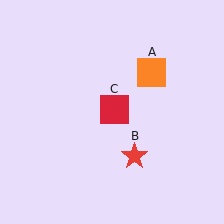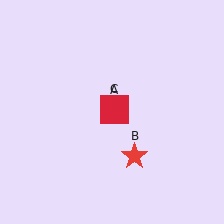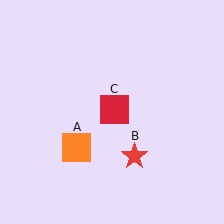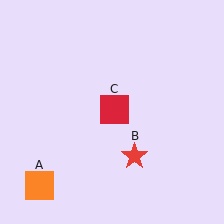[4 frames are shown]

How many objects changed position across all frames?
1 object changed position: orange square (object A).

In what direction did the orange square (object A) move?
The orange square (object A) moved down and to the left.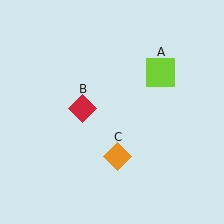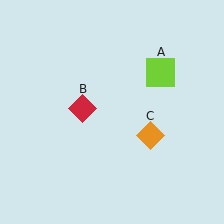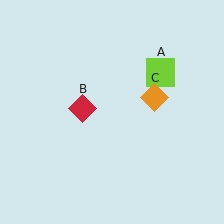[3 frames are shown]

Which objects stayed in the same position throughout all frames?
Lime square (object A) and red diamond (object B) remained stationary.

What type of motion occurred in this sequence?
The orange diamond (object C) rotated counterclockwise around the center of the scene.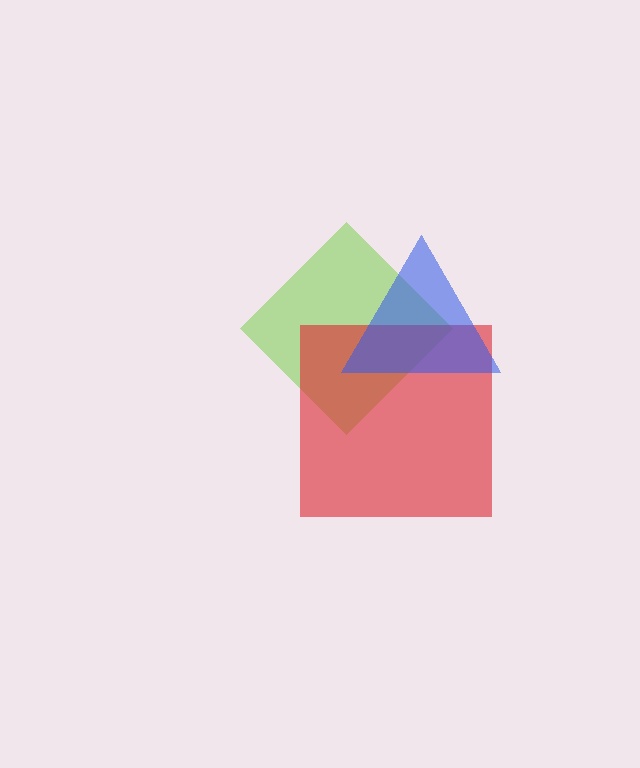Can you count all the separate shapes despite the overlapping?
Yes, there are 3 separate shapes.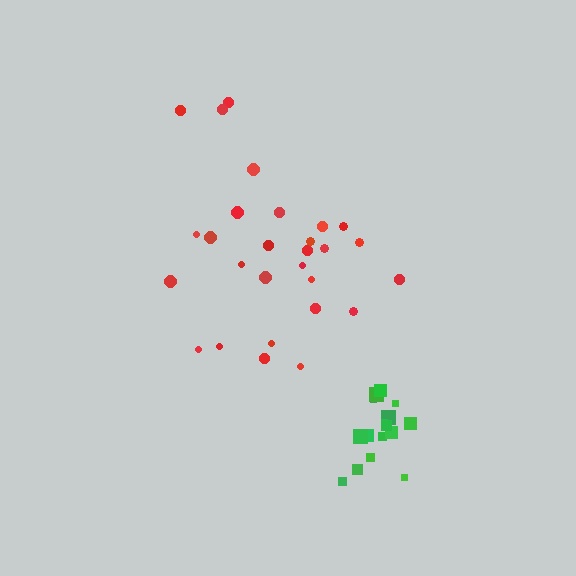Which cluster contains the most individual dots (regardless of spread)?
Red (28).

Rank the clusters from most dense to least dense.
green, red.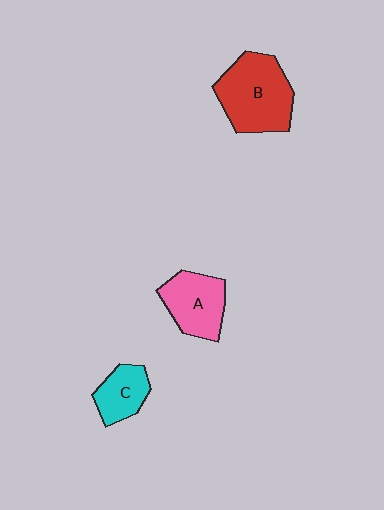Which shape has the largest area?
Shape B (red).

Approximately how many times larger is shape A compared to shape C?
Approximately 1.4 times.